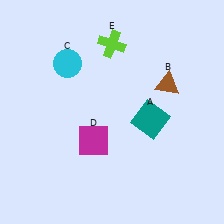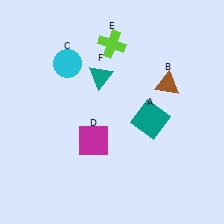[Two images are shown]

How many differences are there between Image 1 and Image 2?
There is 1 difference between the two images.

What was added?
A teal triangle (F) was added in Image 2.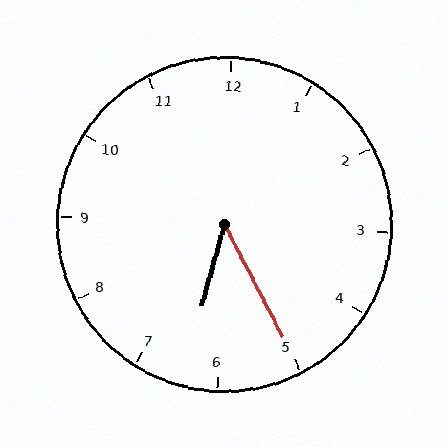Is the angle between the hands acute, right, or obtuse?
It is acute.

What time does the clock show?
6:25.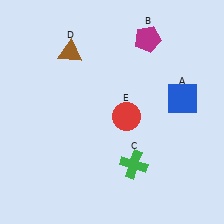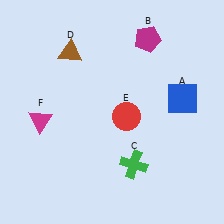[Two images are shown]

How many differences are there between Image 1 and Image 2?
There is 1 difference between the two images.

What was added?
A magenta triangle (F) was added in Image 2.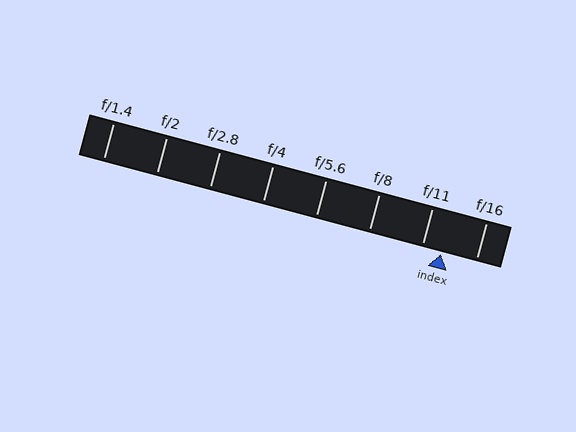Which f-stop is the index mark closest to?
The index mark is closest to f/11.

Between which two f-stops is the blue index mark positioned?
The index mark is between f/11 and f/16.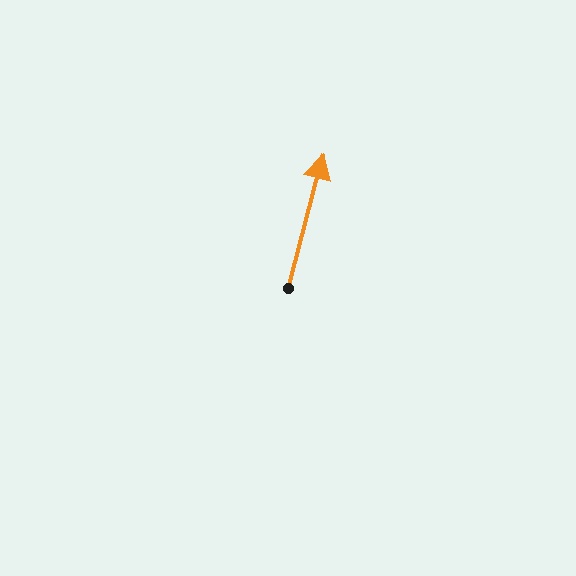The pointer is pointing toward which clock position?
Roughly 12 o'clock.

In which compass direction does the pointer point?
North.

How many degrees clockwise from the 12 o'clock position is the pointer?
Approximately 15 degrees.